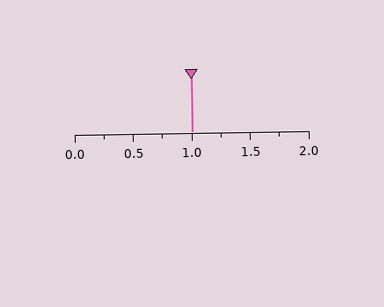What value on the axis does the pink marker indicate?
The marker indicates approximately 1.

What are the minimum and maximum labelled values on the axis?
The axis runs from 0.0 to 2.0.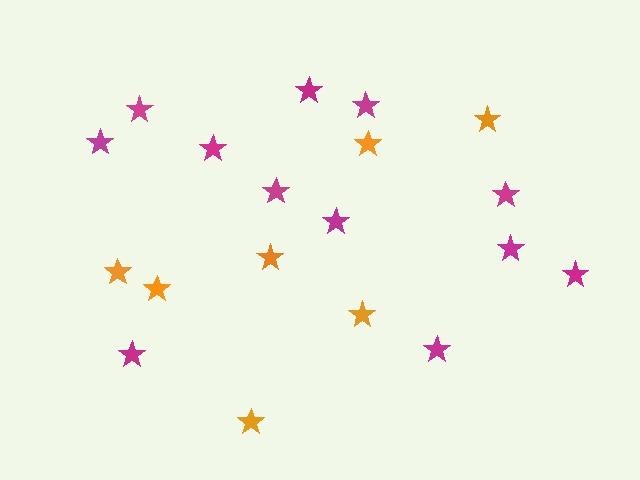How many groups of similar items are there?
There are 2 groups: one group of magenta stars (12) and one group of orange stars (7).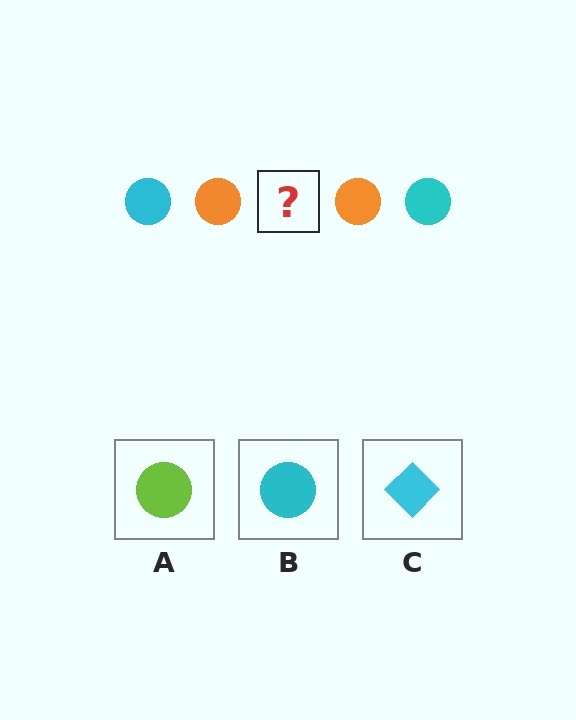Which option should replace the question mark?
Option B.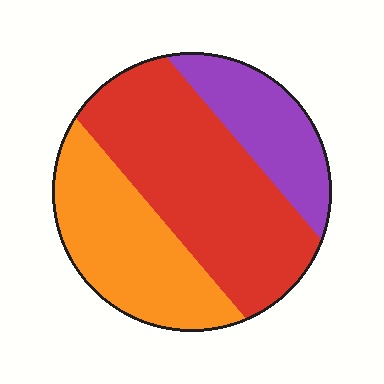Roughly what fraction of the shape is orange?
Orange takes up about one third (1/3) of the shape.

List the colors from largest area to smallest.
From largest to smallest: red, orange, purple.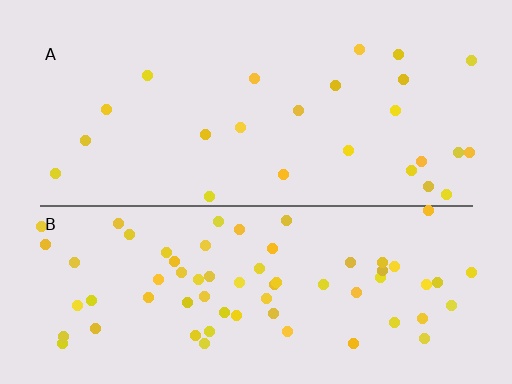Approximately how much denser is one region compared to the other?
Approximately 2.7× — region B over region A.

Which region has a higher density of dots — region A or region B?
B (the bottom).